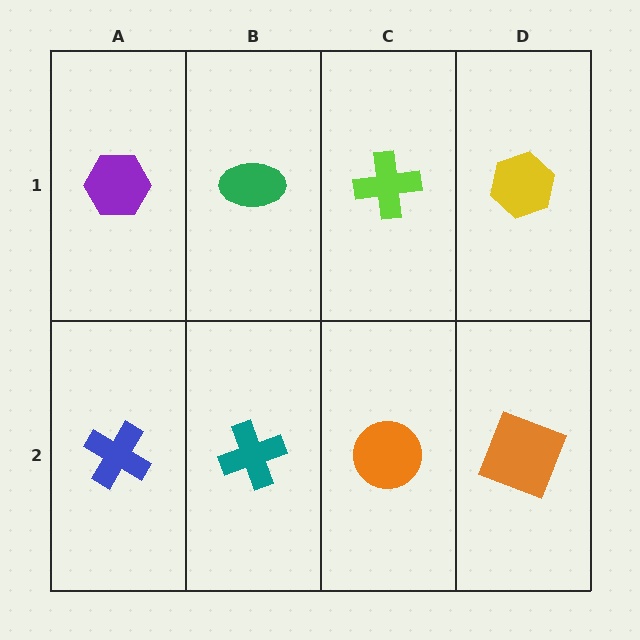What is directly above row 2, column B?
A green ellipse.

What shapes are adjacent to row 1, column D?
An orange square (row 2, column D), a lime cross (row 1, column C).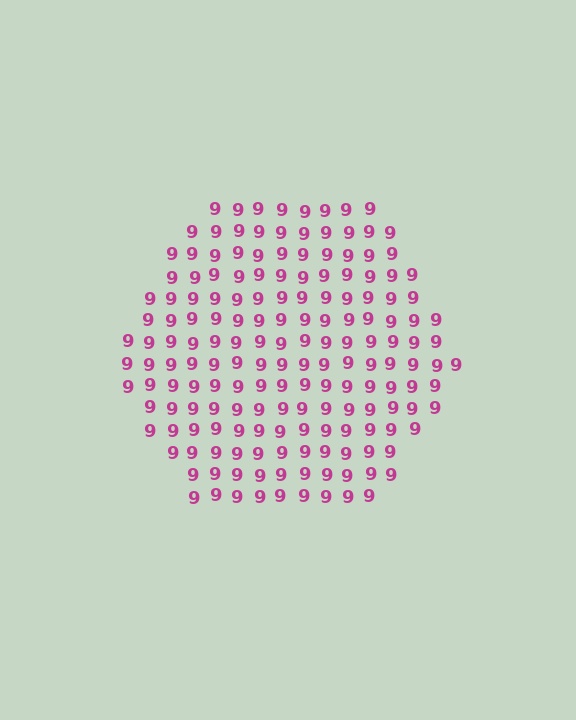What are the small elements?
The small elements are digit 9's.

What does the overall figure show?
The overall figure shows a hexagon.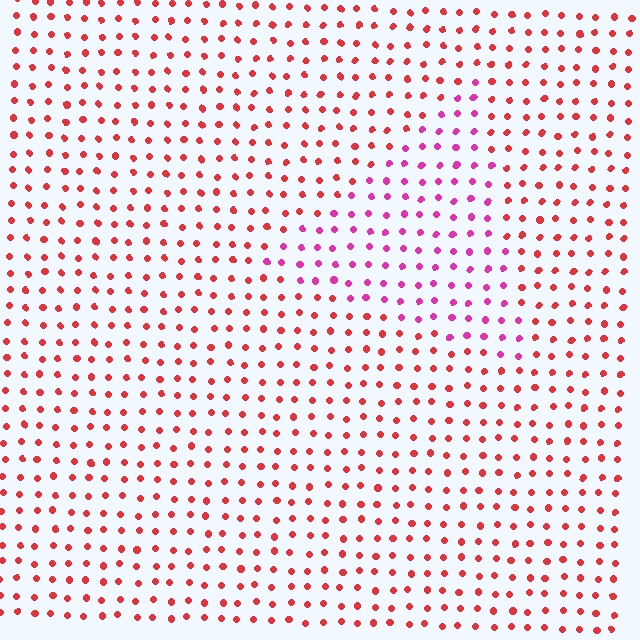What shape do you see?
I see a triangle.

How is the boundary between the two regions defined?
The boundary is defined purely by a slight shift in hue (about 40 degrees). Spacing, size, and orientation are identical on both sides.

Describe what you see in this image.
The image is filled with small red elements in a uniform arrangement. A triangle-shaped region is visible where the elements are tinted to a slightly different hue, forming a subtle color boundary.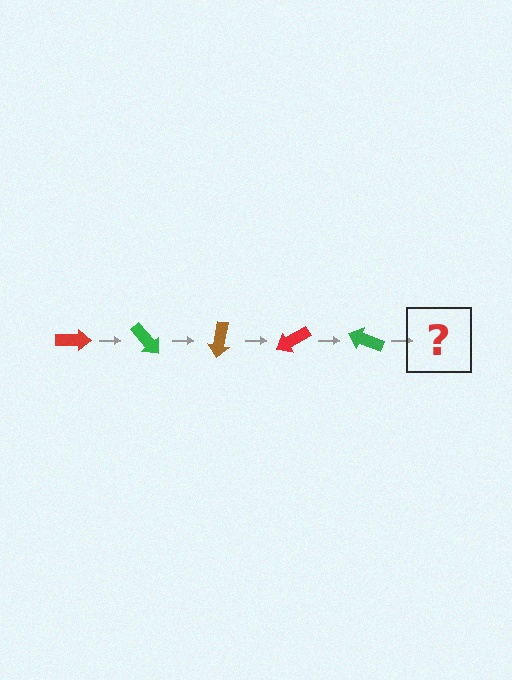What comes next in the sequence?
The next element should be a brown arrow, rotated 250 degrees from the start.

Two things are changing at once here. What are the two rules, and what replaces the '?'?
The two rules are that it rotates 50 degrees each step and the color cycles through red, green, and brown. The '?' should be a brown arrow, rotated 250 degrees from the start.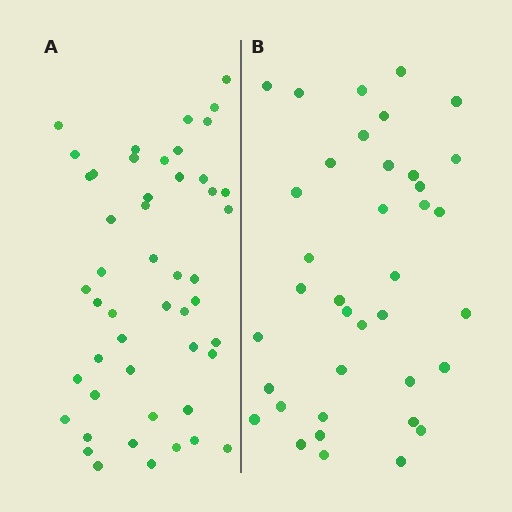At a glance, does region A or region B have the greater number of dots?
Region A (the left region) has more dots.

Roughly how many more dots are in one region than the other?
Region A has roughly 12 or so more dots than region B.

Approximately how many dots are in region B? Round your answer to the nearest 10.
About 40 dots. (The exact count is 38, which rounds to 40.)